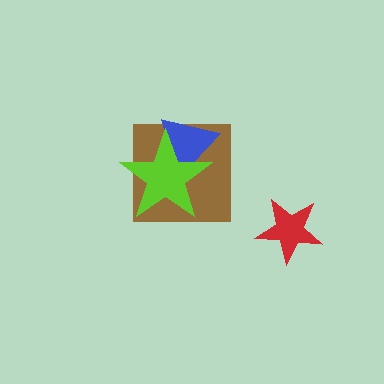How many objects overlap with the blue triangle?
2 objects overlap with the blue triangle.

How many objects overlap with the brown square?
2 objects overlap with the brown square.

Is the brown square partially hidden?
Yes, it is partially covered by another shape.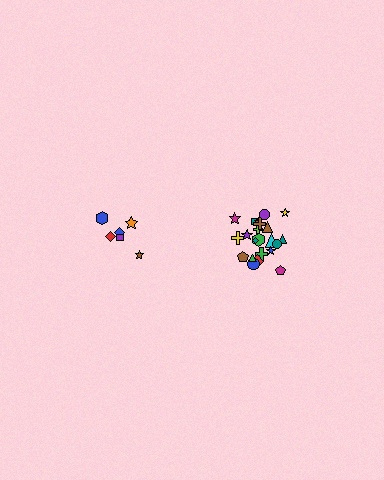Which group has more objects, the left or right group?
The right group.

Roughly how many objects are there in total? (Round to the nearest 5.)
Roughly 30 objects in total.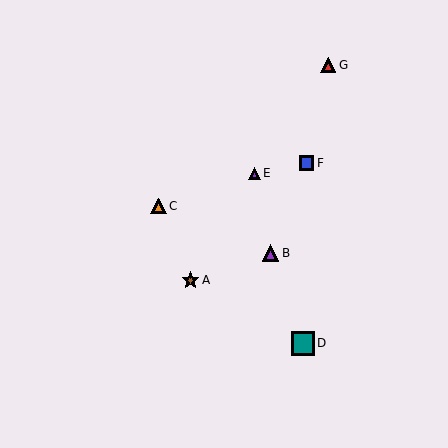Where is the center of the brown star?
The center of the brown star is at (191, 280).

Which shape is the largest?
The teal square (labeled D) is the largest.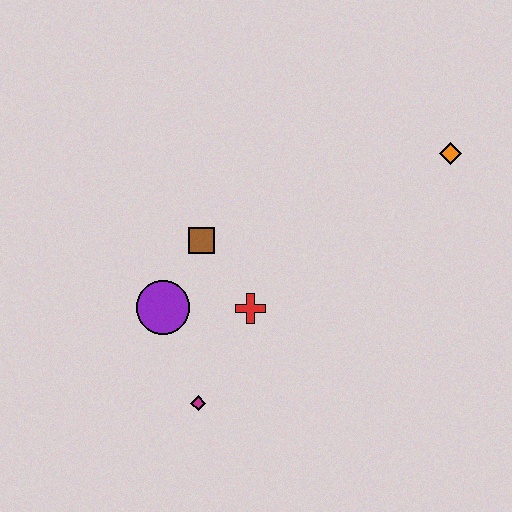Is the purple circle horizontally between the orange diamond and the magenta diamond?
No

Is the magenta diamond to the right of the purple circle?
Yes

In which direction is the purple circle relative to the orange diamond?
The purple circle is to the left of the orange diamond.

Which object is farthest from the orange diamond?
The magenta diamond is farthest from the orange diamond.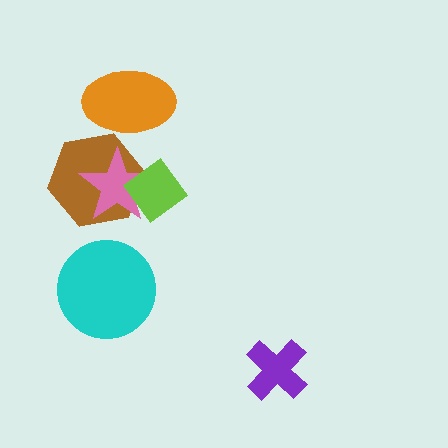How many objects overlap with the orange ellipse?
1 object overlaps with the orange ellipse.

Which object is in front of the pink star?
The lime diamond is in front of the pink star.